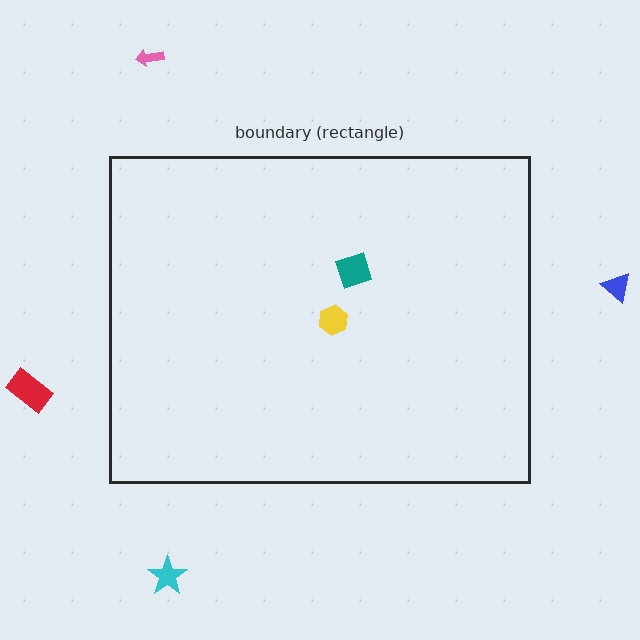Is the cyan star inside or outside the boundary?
Outside.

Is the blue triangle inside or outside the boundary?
Outside.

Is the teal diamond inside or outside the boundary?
Inside.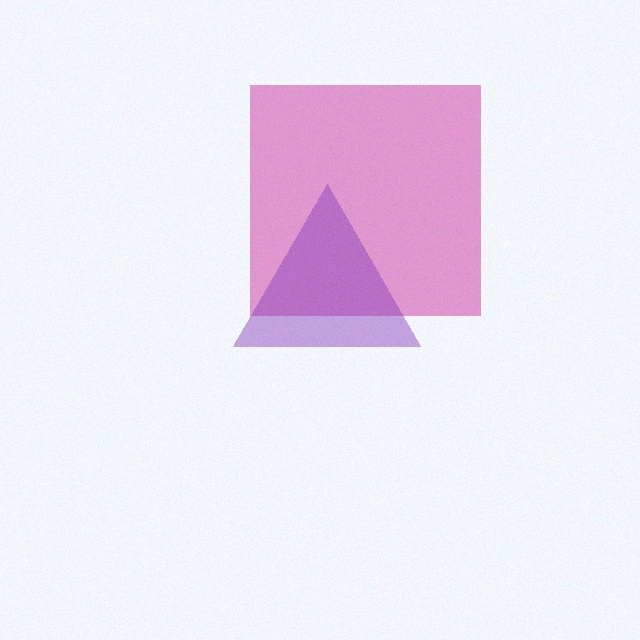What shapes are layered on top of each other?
The layered shapes are: a magenta square, a purple triangle.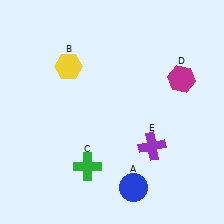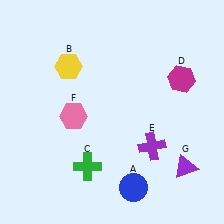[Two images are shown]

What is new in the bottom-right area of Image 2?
A purple triangle (G) was added in the bottom-right area of Image 2.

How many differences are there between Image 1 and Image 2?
There are 2 differences between the two images.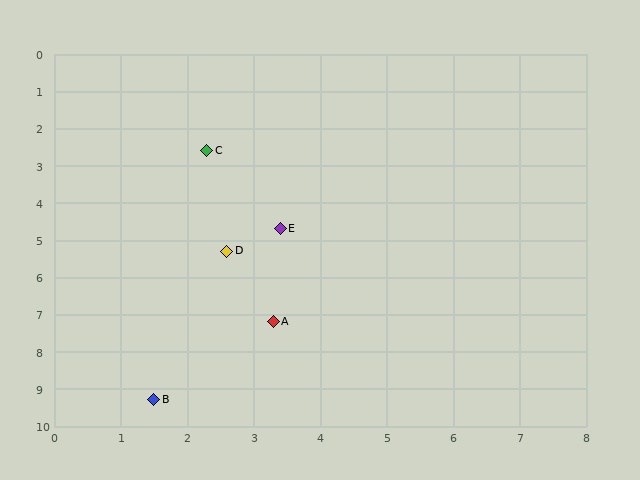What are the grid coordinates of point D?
Point D is at approximately (2.6, 5.3).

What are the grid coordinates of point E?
Point E is at approximately (3.4, 4.7).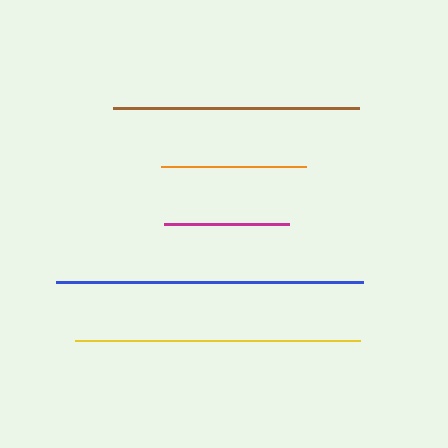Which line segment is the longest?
The blue line is the longest at approximately 307 pixels.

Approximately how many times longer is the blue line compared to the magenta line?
The blue line is approximately 2.4 times the length of the magenta line.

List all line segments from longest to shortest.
From longest to shortest: blue, yellow, brown, orange, magenta.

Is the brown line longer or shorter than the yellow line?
The yellow line is longer than the brown line.